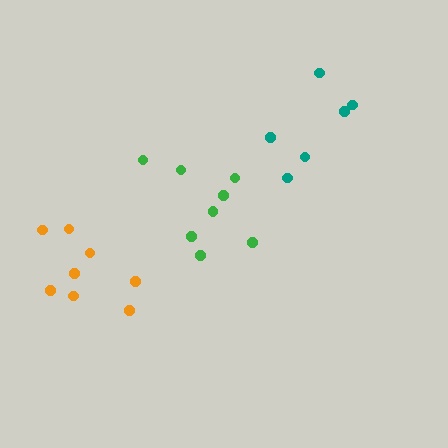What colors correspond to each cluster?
The clusters are colored: green, teal, orange.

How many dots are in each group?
Group 1: 8 dots, Group 2: 6 dots, Group 3: 8 dots (22 total).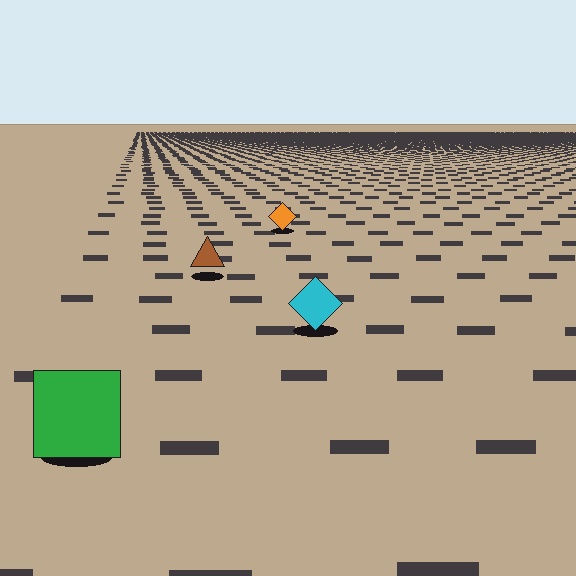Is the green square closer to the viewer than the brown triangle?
Yes. The green square is closer — you can tell from the texture gradient: the ground texture is coarser near it.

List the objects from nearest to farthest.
From nearest to farthest: the green square, the cyan diamond, the brown triangle, the orange diamond.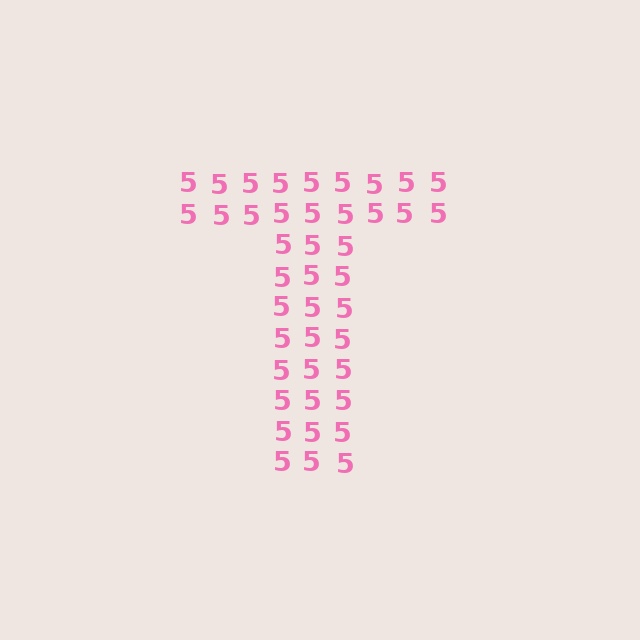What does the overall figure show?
The overall figure shows the letter T.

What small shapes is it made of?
It is made of small digit 5's.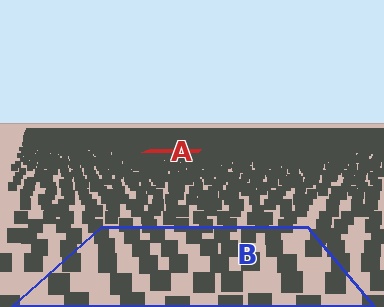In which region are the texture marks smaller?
The texture marks are smaller in region A, because it is farther away.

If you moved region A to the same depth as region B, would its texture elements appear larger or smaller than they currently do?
They would appear larger. At a closer depth, the same texture elements are projected at a bigger on-screen size.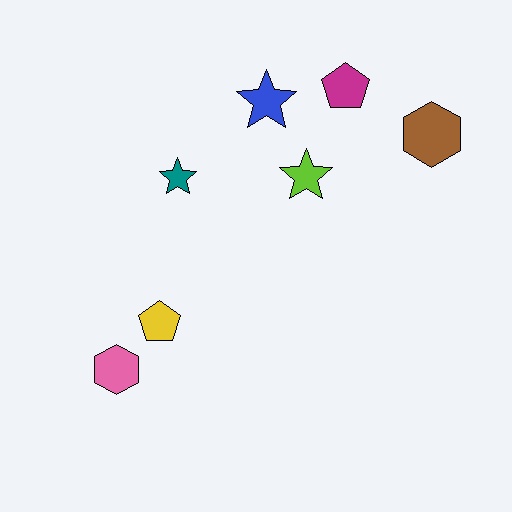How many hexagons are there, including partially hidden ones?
There are 2 hexagons.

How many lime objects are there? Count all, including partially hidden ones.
There is 1 lime object.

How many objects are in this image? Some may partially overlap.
There are 7 objects.